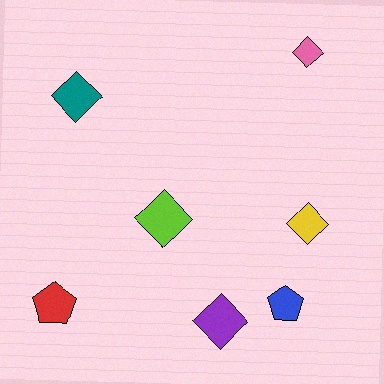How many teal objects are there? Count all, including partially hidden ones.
There is 1 teal object.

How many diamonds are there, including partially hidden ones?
There are 5 diamonds.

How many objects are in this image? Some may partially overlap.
There are 7 objects.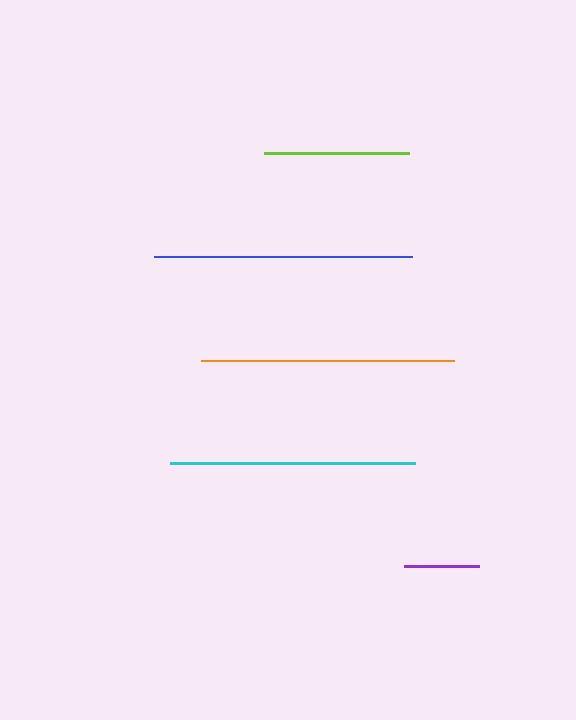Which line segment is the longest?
The blue line is the longest at approximately 258 pixels.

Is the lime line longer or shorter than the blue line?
The blue line is longer than the lime line.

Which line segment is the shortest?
The purple line is the shortest at approximately 75 pixels.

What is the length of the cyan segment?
The cyan segment is approximately 245 pixels long.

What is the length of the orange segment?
The orange segment is approximately 253 pixels long.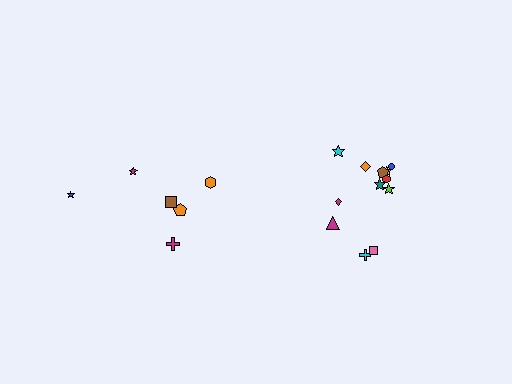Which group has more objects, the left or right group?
The right group.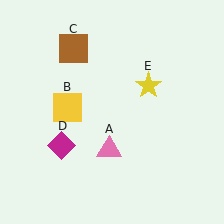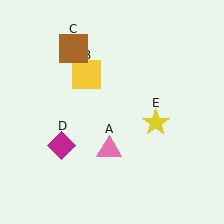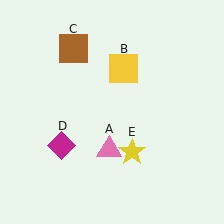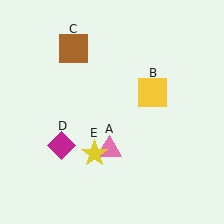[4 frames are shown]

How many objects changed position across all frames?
2 objects changed position: yellow square (object B), yellow star (object E).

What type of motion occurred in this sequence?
The yellow square (object B), yellow star (object E) rotated clockwise around the center of the scene.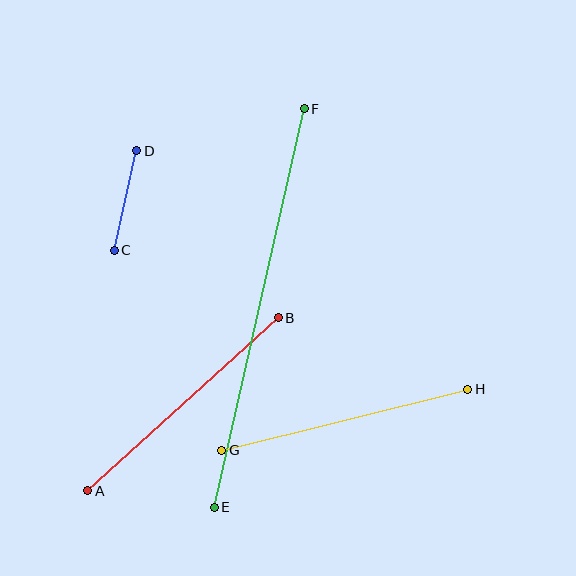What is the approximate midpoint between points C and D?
The midpoint is at approximately (125, 200) pixels.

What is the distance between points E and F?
The distance is approximately 409 pixels.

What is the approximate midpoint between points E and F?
The midpoint is at approximately (259, 308) pixels.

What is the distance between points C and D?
The distance is approximately 102 pixels.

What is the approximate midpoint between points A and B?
The midpoint is at approximately (183, 404) pixels.